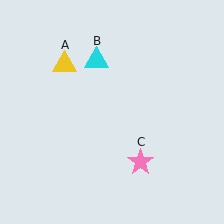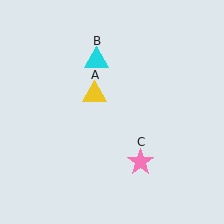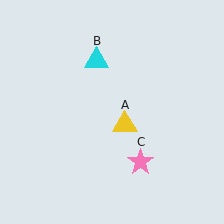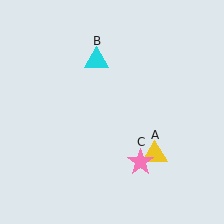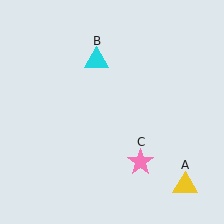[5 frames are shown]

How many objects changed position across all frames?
1 object changed position: yellow triangle (object A).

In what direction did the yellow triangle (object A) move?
The yellow triangle (object A) moved down and to the right.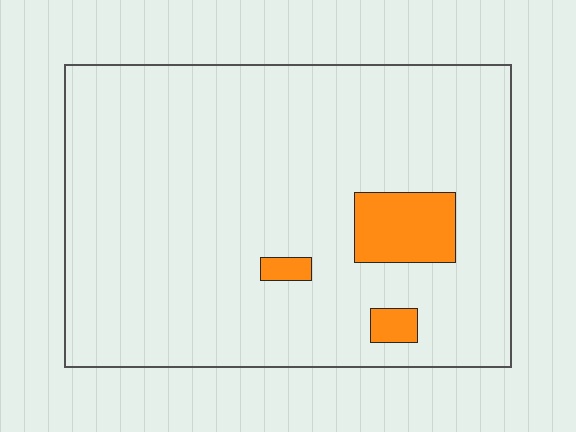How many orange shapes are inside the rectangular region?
3.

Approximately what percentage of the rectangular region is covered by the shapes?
Approximately 5%.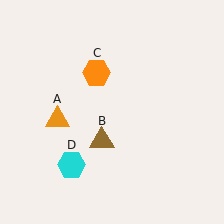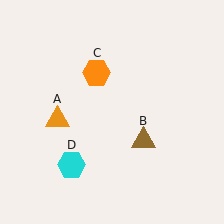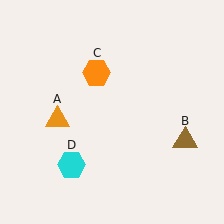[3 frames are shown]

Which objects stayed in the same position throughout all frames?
Orange triangle (object A) and orange hexagon (object C) and cyan hexagon (object D) remained stationary.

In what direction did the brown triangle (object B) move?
The brown triangle (object B) moved right.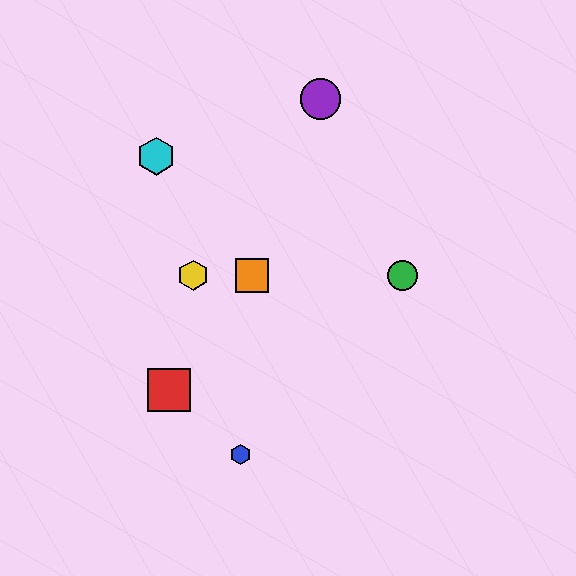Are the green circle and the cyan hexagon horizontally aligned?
No, the green circle is at y≈275 and the cyan hexagon is at y≈156.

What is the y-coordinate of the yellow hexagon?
The yellow hexagon is at y≈275.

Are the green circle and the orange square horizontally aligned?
Yes, both are at y≈275.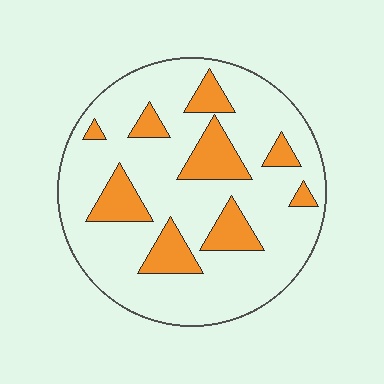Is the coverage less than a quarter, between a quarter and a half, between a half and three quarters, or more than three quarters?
Less than a quarter.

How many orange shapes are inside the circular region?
9.